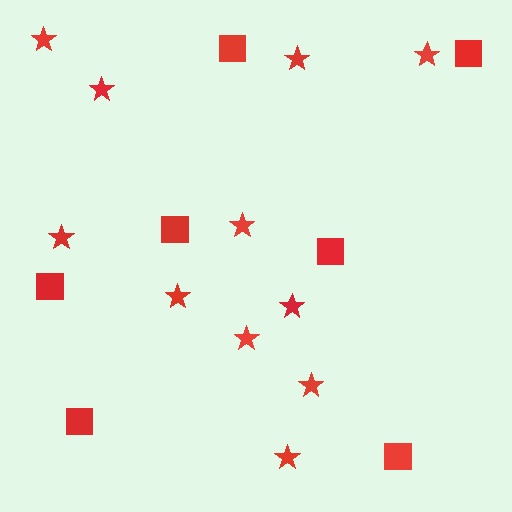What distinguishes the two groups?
There are 2 groups: one group of squares (7) and one group of stars (11).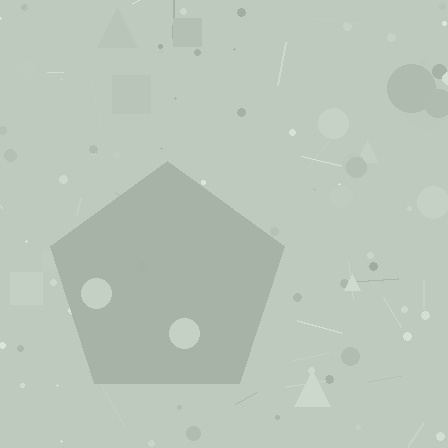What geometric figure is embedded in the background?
A pentagon is embedded in the background.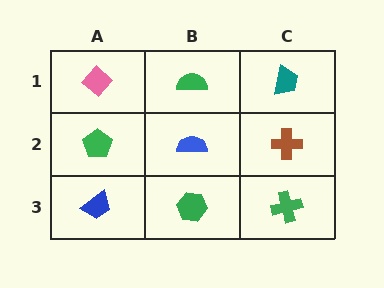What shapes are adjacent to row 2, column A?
A pink diamond (row 1, column A), a blue trapezoid (row 3, column A), a blue semicircle (row 2, column B).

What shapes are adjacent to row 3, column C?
A brown cross (row 2, column C), a green hexagon (row 3, column B).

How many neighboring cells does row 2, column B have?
4.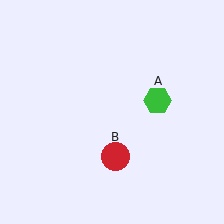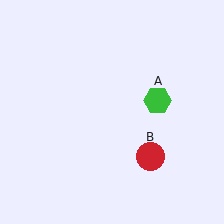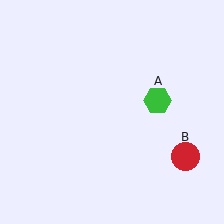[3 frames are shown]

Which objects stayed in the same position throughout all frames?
Green hexagon (object A) remained stationary.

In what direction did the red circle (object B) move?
The red circle (object B) moved right.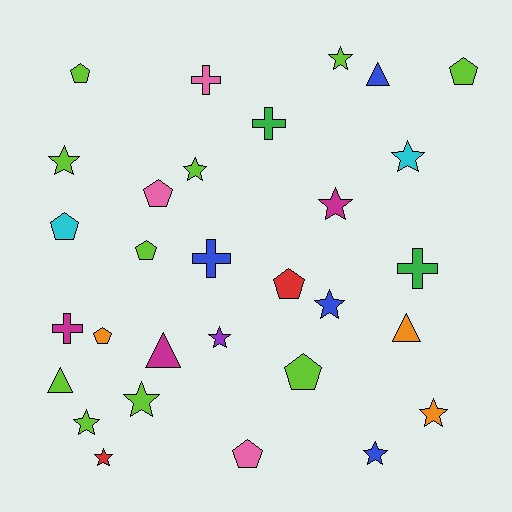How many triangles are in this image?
There are 4 triangles.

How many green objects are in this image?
There are 2 green objects.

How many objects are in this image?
There are 30 objects.